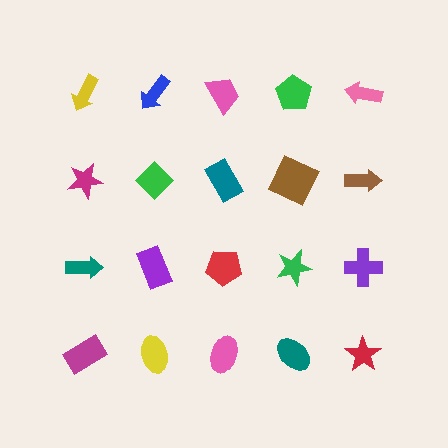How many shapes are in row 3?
5 shapes.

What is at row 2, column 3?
A teal rectangle.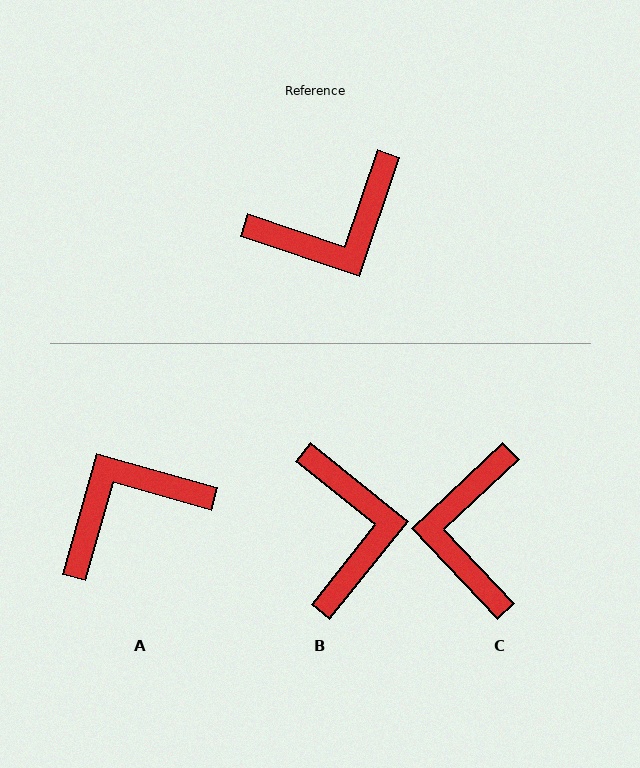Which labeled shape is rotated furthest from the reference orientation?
A, about 177 degrees away.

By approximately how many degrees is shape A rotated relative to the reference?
Approximately 177 degrees clockwise.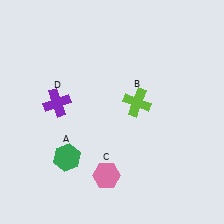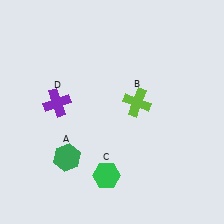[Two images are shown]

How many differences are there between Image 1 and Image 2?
There is 1 difference between the two images.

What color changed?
The hexagon (C) changed from pink in Image 1 to green in Image 2.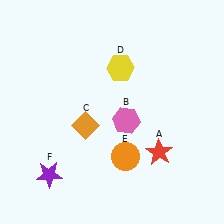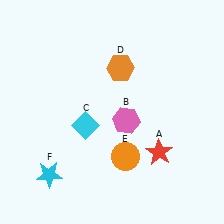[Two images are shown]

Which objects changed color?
C changed from orange to cyan. D changed from yellow to orange. F changed from purple to cyan.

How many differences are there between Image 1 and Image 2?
There are 3 differences between the two images.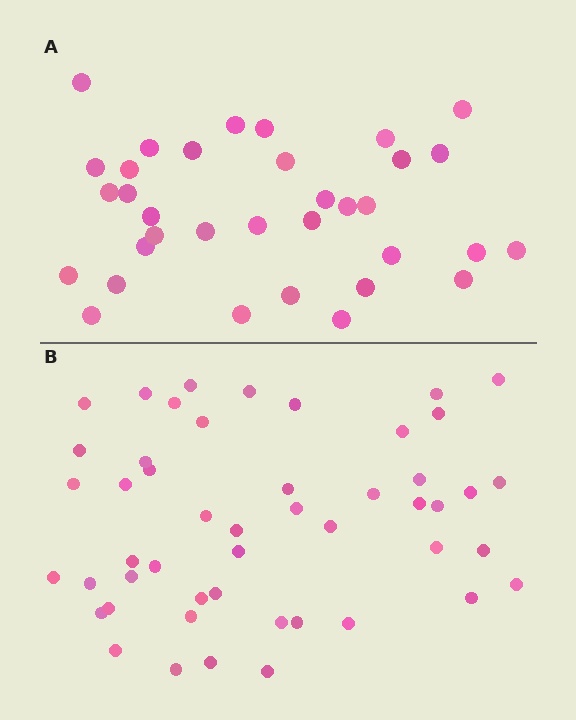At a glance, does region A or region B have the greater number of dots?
Region B (the bottom region) has more dots.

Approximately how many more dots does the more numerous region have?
Region B has approximately 15 more dots than region A.